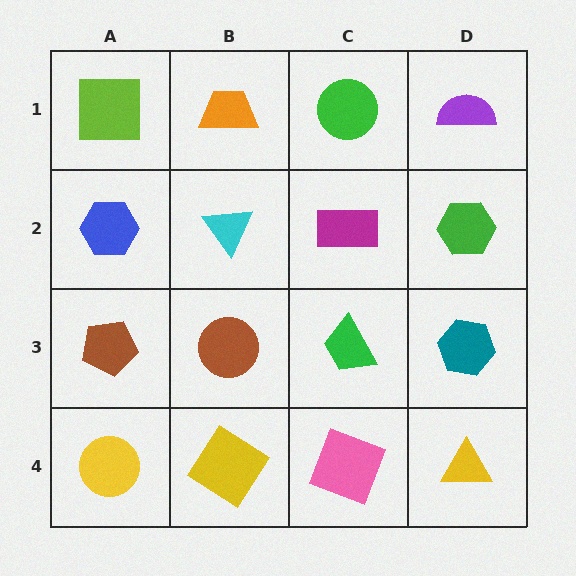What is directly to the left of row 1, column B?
A lime square.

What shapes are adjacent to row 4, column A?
A brown pentagon (row 3, column A), a yellow diamond (row 4, column B).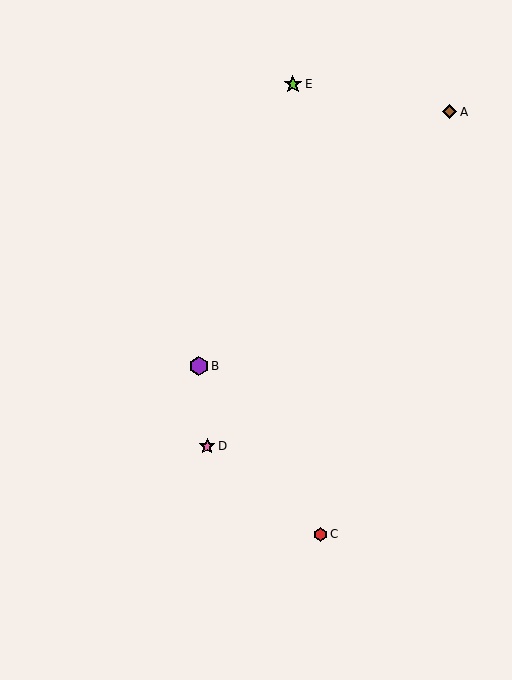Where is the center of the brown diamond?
The center of the brown diamond is at (449, 112).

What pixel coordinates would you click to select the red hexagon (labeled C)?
Click at (321, 535) to select the red hexagon C.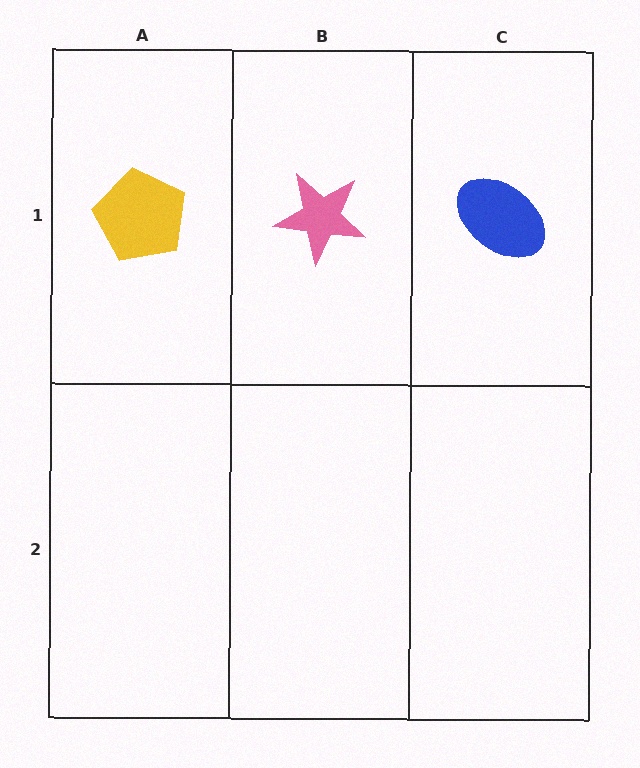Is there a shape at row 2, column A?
No, that cell is empty.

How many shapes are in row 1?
3 shapes.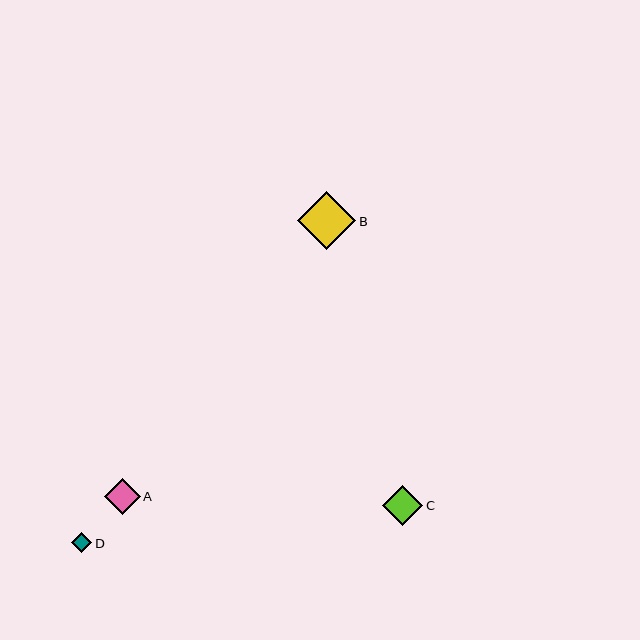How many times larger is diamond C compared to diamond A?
Diamond C is approximately 1.1 times the size of diamond A.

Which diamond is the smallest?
Diamond D is the smallest with a size of approximately 20 pixels.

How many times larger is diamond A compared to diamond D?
Diamond A is approximately 1.8 times the size of diamond D.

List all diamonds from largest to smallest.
From largest to smallest: B, C, A, D.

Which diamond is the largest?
Diamond B is the largest with a size of approximately 58 pixels.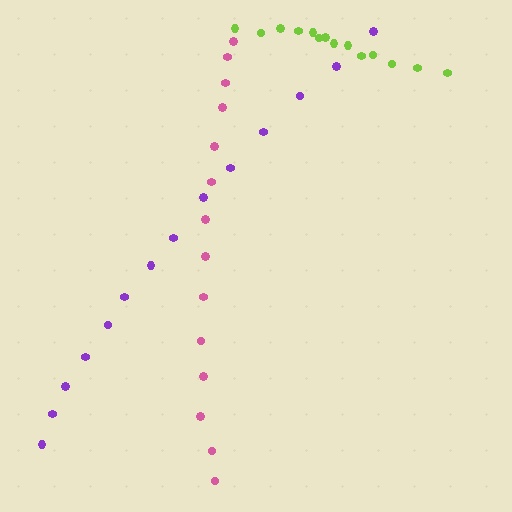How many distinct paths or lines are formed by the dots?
There are 3 distinct paths.